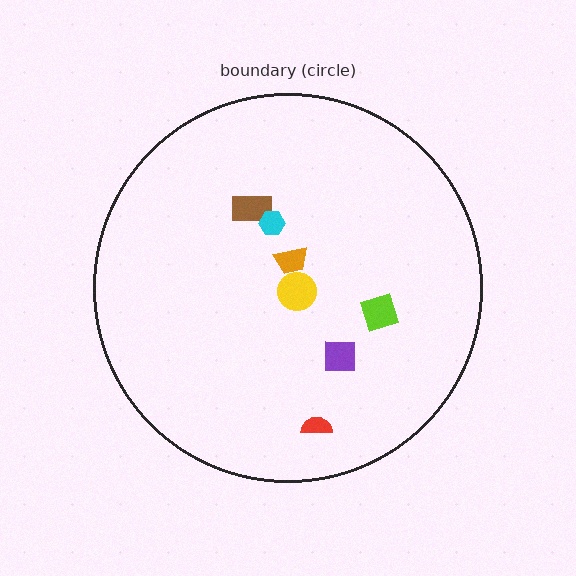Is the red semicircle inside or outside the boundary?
Inside.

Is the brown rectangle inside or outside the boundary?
Inside.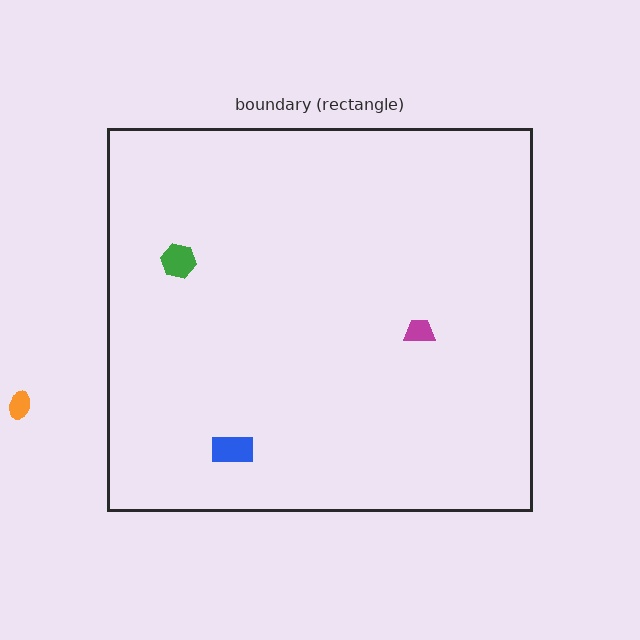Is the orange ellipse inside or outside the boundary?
Outside.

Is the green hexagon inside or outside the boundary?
Inside.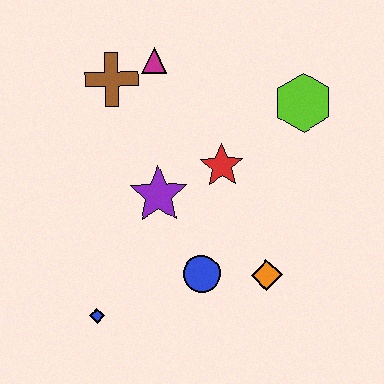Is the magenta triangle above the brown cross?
Yes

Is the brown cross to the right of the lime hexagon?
No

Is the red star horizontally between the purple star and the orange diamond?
Yes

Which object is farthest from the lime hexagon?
The blue diamond is farthest from the lime hexagon.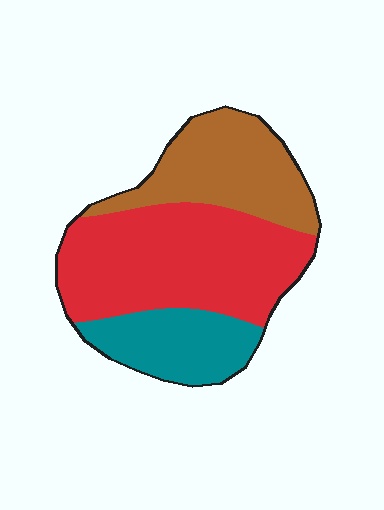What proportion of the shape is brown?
Brown covers roughly 30% of the shape.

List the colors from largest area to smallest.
From largest to smallest: red, brown, teal.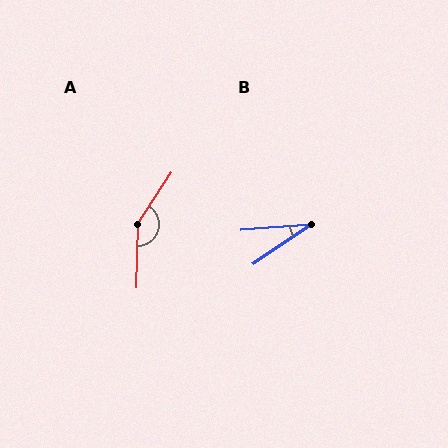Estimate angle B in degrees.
Approximately 30 degrees.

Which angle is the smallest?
B, at approximately 30 degrees.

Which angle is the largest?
A, at approximately 148 degrees.